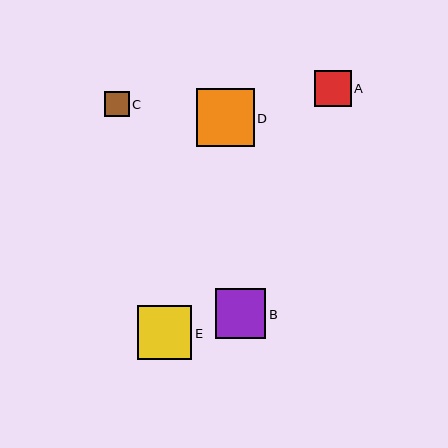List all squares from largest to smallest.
From largest to smallest: D, E, B, A, C.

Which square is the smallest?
Square C is the smallest with a size of approximately 25 pixels.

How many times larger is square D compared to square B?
Square D is approximately 1.2 times the size of square B.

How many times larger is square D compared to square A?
Square D is approximately 1.6 times the size of square A.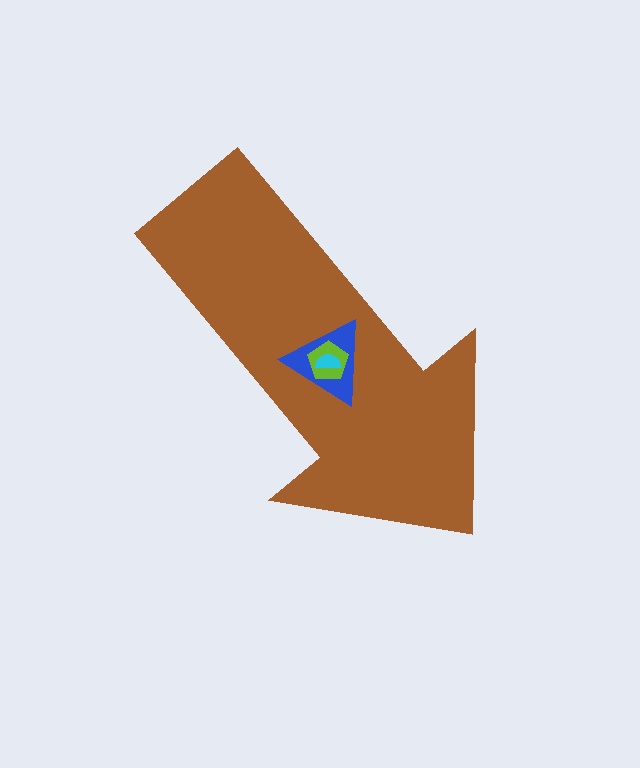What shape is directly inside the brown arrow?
The blue triangle.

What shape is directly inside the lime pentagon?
The cyan semicircle.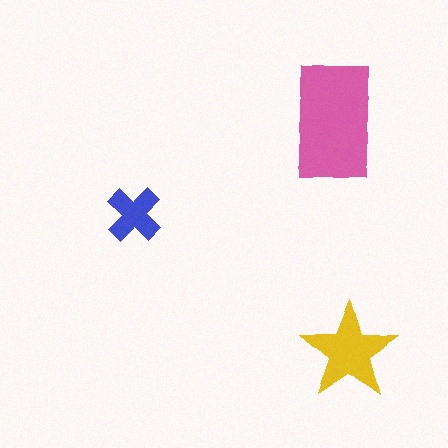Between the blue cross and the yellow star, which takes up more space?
The yellow star.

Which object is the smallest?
The blue cross.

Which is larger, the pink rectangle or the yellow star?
The pink rectangle.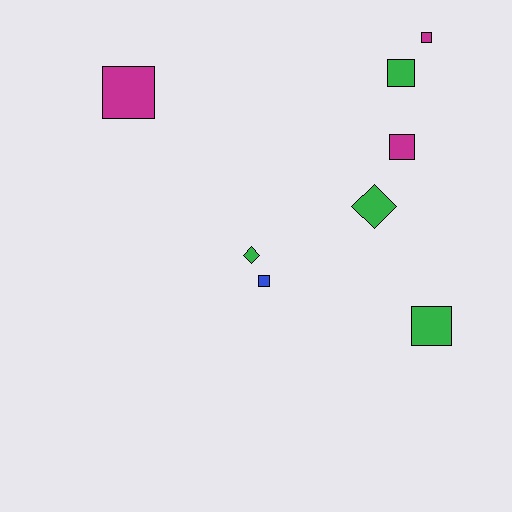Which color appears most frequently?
Green, with 4 objects.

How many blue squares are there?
There is 1 blue square.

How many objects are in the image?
There are 8 objects.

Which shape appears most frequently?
Square, with 6 objects.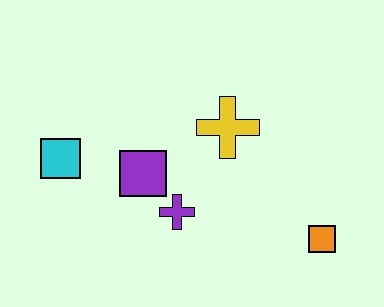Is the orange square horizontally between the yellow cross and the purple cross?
No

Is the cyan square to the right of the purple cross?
No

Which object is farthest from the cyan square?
The orange square is farthest from the cyan square.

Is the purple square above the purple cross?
Yes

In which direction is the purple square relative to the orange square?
The purple square is to the left of the orange square.